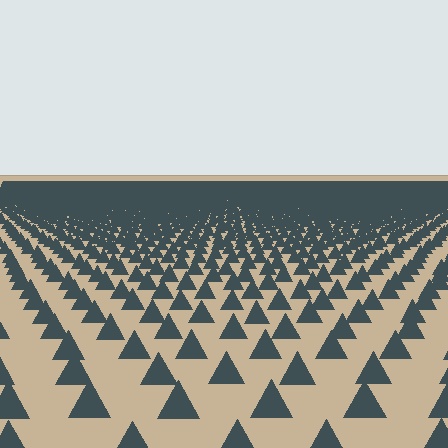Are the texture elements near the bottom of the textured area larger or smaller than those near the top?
Larger. Near the bottom, elements are closer to the viewer and appear at a bigger on-screen size.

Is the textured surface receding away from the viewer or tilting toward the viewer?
The surface is receding away from the viewer. Texture elements get smaller and denser toward the top.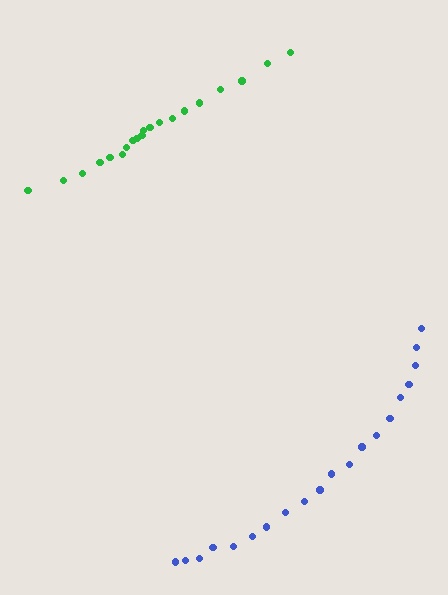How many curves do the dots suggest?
There are 2 distinct paths.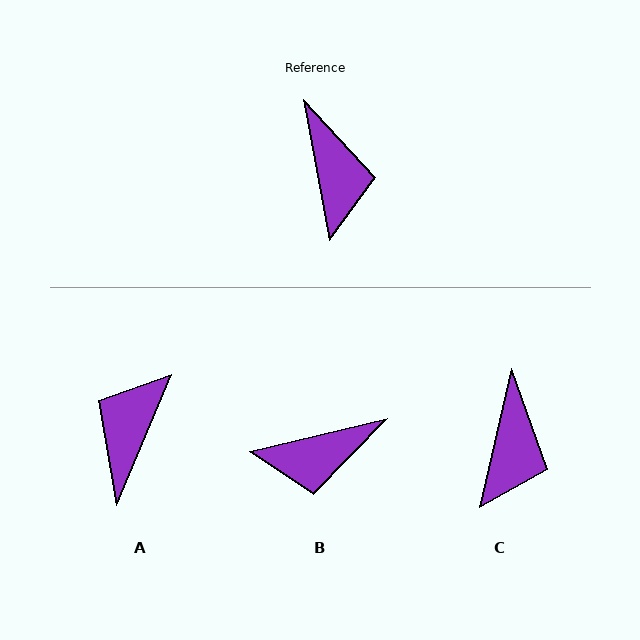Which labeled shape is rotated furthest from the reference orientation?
A, about 147 degrees away.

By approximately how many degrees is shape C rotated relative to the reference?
Approximately 23 degrees clockwise.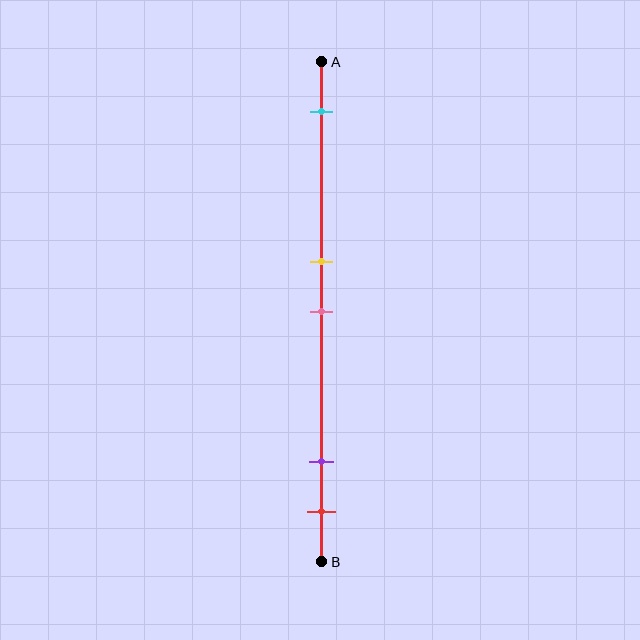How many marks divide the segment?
There are 5 marks dividing the segment.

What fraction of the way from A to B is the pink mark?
The pink mark is approximately 50% (0.5) of the way from A to B.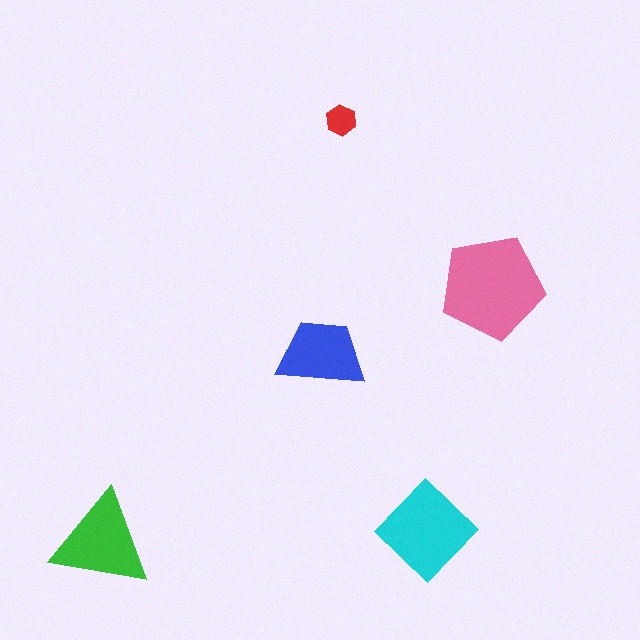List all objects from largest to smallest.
The pink pentagon, the cyan diamond, the green triangle, the blue trapezoid, the red hexagon.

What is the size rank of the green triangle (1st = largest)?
3rd.